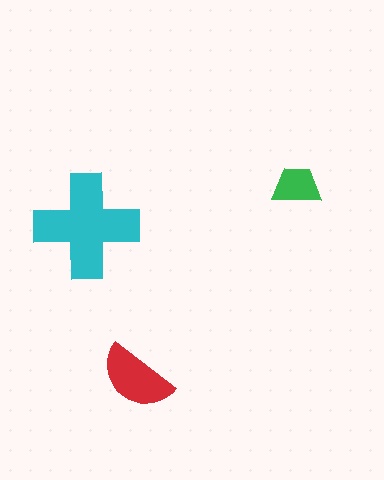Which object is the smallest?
The green trapezoid.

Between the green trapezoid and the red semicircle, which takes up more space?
The red semicircle.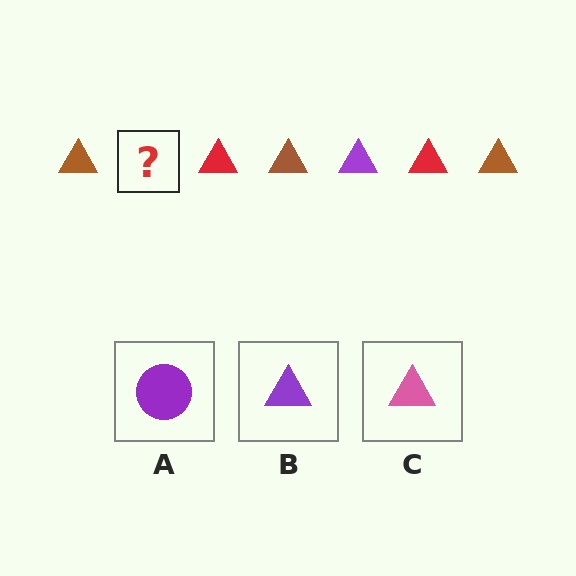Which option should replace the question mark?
Option B.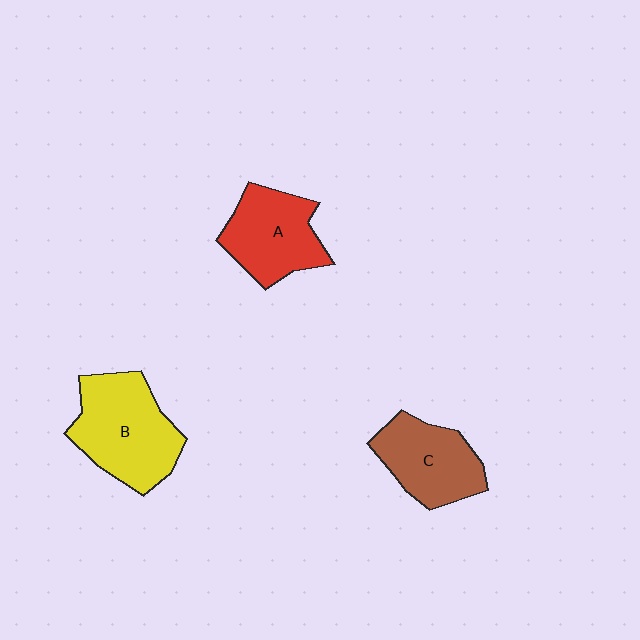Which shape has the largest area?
Shape B (yellow).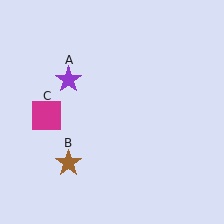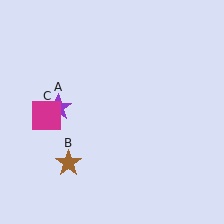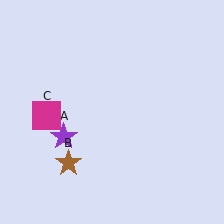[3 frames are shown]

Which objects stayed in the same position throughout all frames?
Brown star (object B) and magenta square (object C) remained stationary.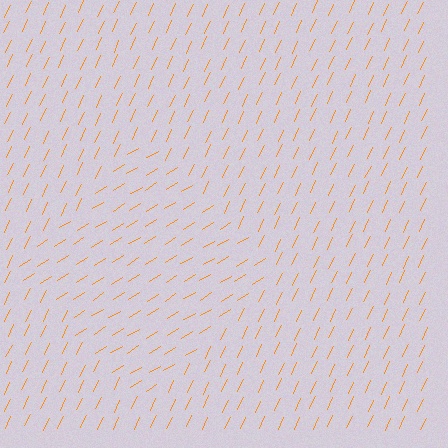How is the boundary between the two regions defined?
The boundary is defined purely by a change in line orientation (approximately 34 degrees difference). All lines are the same color and thickness.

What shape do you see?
I see a diamond.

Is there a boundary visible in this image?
Yes, there is a texture boundary formed by a change in line orientation.